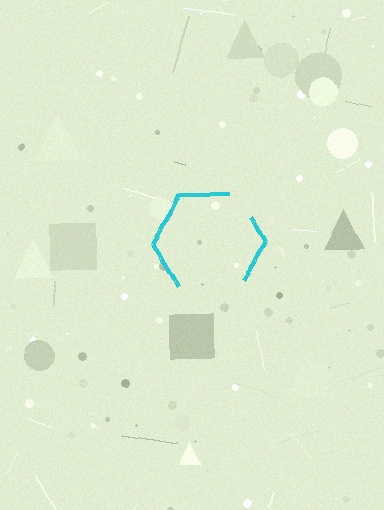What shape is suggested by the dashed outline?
The dashed outline suggests a hexagon.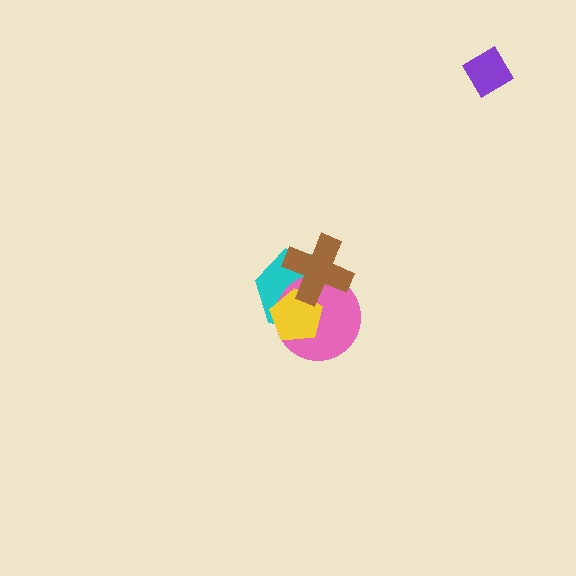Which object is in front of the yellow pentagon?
The brown cross is in front of the yellow pentagon.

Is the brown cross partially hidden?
No, no other shape covers it.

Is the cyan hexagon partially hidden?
Yes, it is partially covered by another shape.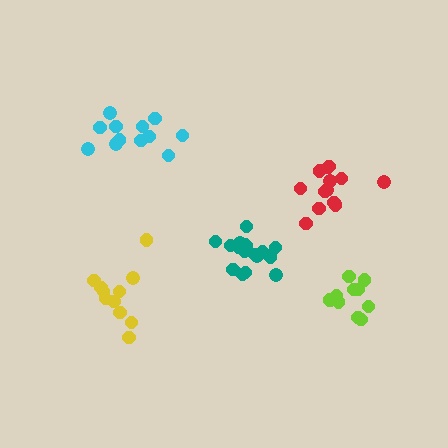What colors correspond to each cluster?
The clusters are colored: teal, cyan, yellow, red, lime.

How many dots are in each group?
Group 1: 17 dots, Group 2: 12 dots, Group 3: 11 dots, Group 4: 13 dots, Group 5: 11 dots (64 total).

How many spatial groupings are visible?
There are 5 spatial groupings.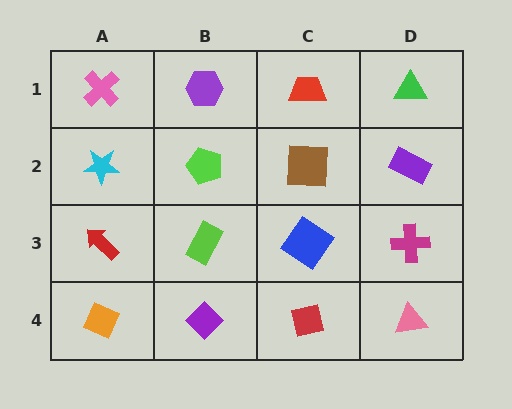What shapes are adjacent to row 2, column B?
A purple hexagon (row 1, column B), a lime rectangle (row 3, column B), a cyan star (row 2, column A), a brown square (row 2, column C).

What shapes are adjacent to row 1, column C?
A brown square (row 2, column C), a purple hexagon (row 1, column B), a green triangle (row 1, column D).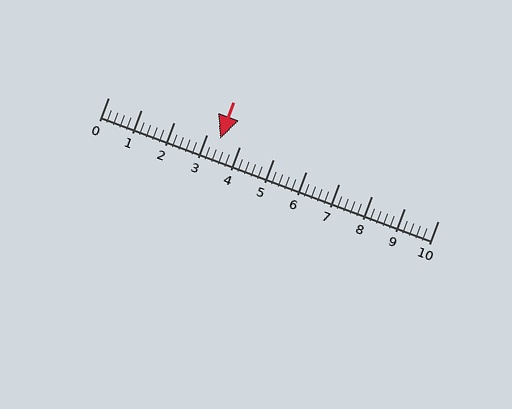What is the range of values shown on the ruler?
The ruler shows values from 0 to 10.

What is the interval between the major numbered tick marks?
The major tick marks are spaced 1 units apart.